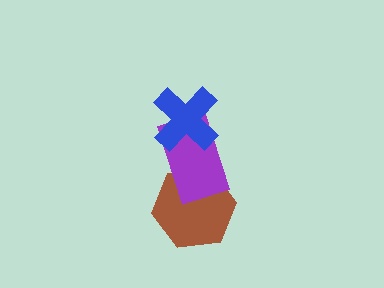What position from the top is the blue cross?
The blue cross is 1st from the top.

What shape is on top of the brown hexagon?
The purple rectangle is on top of the brown hexagon.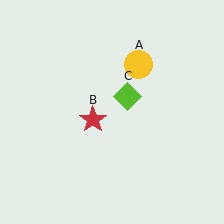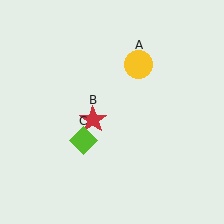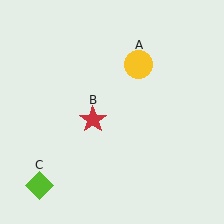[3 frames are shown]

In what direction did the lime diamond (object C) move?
The lime diamond (object C) moved down and to the left.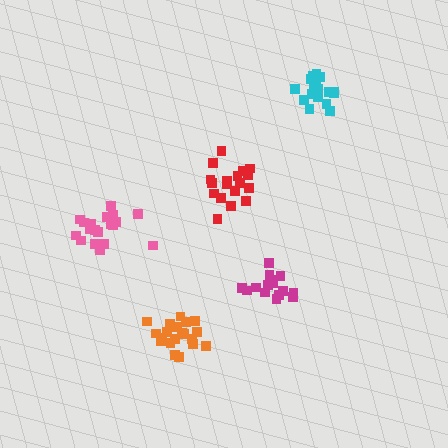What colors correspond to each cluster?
The clusters are colored: red, pink, orange, magenta, cyan.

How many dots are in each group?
Group 1: 18 dots, Group 2: 19 dots, Group 3: 20 dots, Group 4: 15 dots, Group 5: 17 dots (89 total).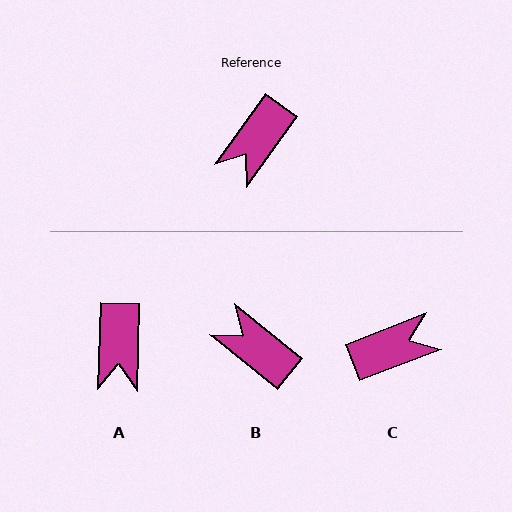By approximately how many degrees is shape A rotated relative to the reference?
Approximately 34 degrees counter-clockwise.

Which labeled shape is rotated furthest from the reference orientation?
C, about 147 degrees away.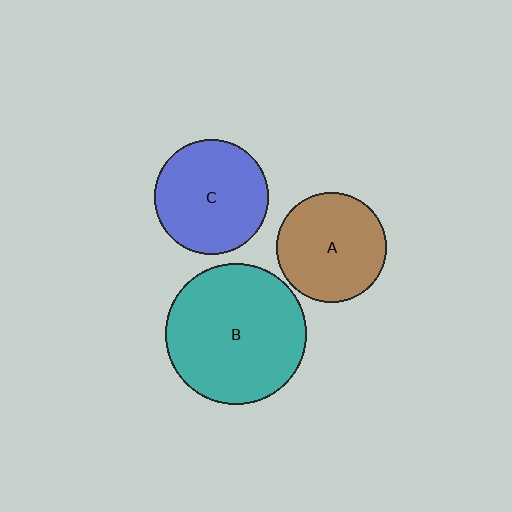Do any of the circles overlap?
No, none of the circles overlap.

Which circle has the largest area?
Circle B (teal).